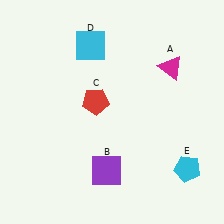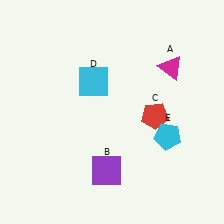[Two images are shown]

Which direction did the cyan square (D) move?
The cyan square (D) moved down.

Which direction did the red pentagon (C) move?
The red pentagon (C) moved right.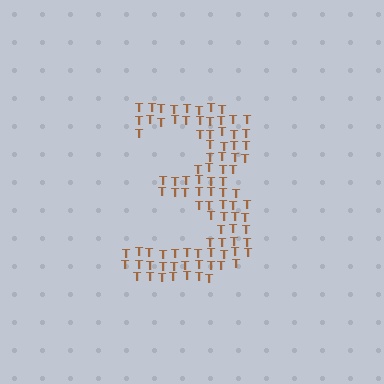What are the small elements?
The small elements are letter T's.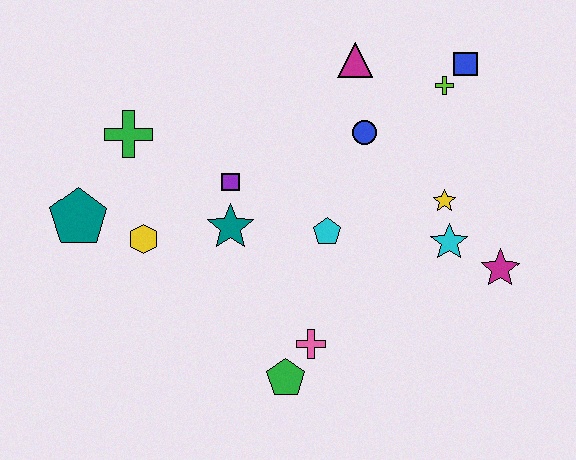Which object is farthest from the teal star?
The blue square is farthest from the teal star.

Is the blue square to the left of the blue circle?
No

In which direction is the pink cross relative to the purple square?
The pink cross is below the purple square.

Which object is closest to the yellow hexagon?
The teal pentagon is closest to the yellow hexagon.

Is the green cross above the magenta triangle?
No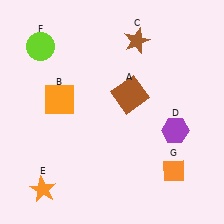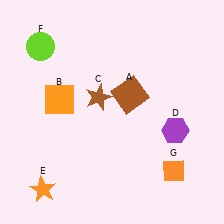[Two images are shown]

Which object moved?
The brown star (C) moved down.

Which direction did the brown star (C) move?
The brown star (C) moved down.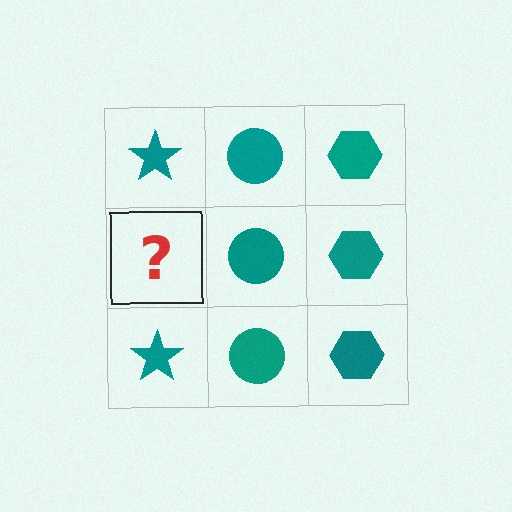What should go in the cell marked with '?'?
The missing cell should contain a teal star.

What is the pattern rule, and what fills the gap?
The rule is that each column has a consistent shape. The gap should be filled with a teal star.